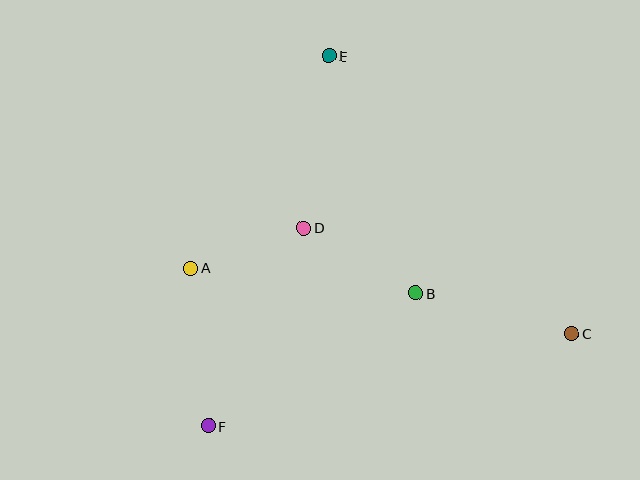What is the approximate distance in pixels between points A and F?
The distance between A and F is approximately 159 pixels.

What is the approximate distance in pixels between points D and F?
The distance between D and F is approximately 220 pixels.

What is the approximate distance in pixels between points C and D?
The distance between C and D is approximately 287 pixels.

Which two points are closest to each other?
Points A and D are closest to each other.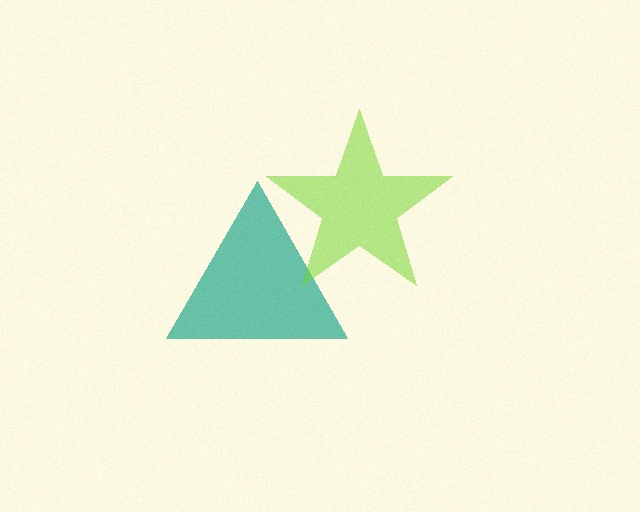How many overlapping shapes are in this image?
There are 2 overlapping shapes in the image.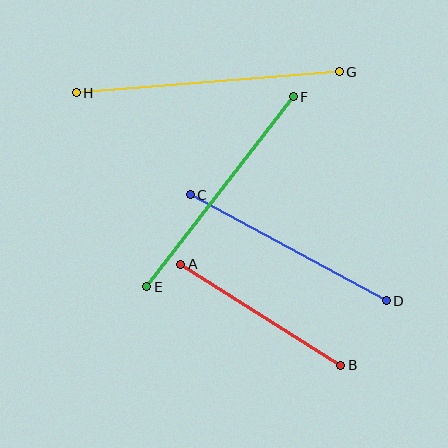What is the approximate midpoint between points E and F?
The midpoint is at approximately (220, 192) pixels.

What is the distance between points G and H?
The distance is approximately 264 pixels.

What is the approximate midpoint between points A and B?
The midpoint is at approximately (261, 315) pixels.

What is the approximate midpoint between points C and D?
The midpoint is at approximately (288, 248) pixels.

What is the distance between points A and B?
The distance is approximately 189 pixels.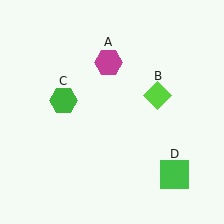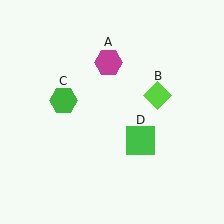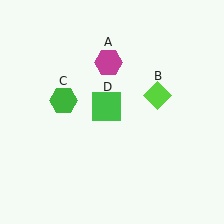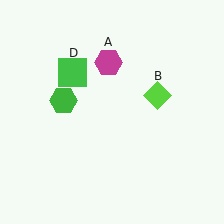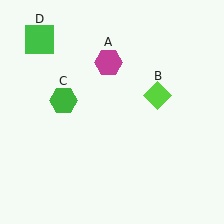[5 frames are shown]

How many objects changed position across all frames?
1 object changed position: green square (object D).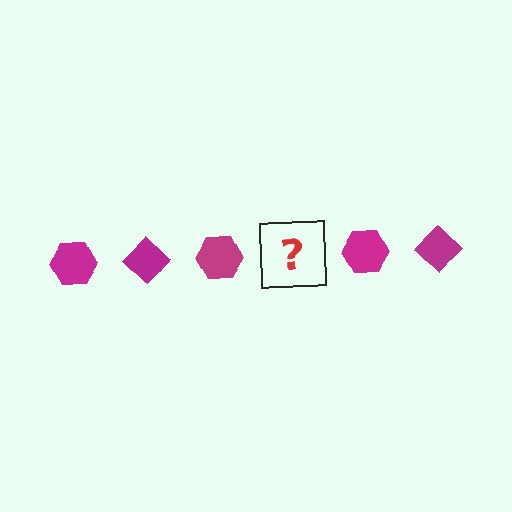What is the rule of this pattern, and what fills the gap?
The rule is that the pattern cycles through hexagon, diamond shapes in magenta. The gap should be filled with a magenta diamond.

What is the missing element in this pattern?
The missing element is a magenta diamond.